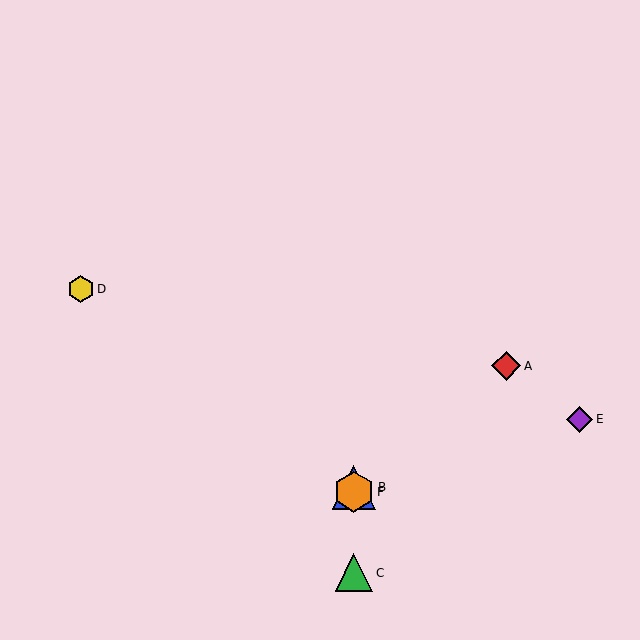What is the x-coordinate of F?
Object F is at x≈354.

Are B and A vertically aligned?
No, B is at x≈354 and A is at x≈506.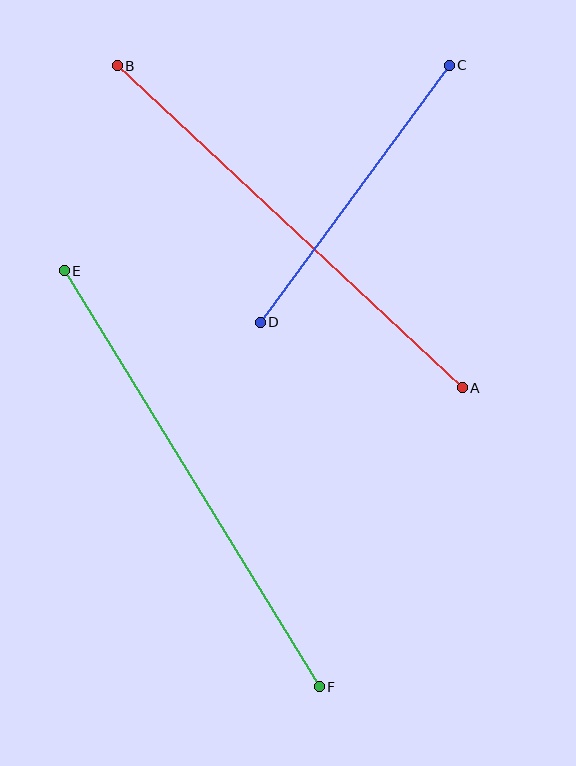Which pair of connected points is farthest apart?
Points E and F are farthest apart.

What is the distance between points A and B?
The distance is approximately 472 pixels.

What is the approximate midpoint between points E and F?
The midpoint is at approximately (192, 479) pixels.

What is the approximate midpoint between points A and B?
The midpoint is at approximately (290, 227) pixels.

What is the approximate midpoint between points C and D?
The midpoint is at approximately (355, 194) pixels.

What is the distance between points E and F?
The distance is approximately 488 pixels.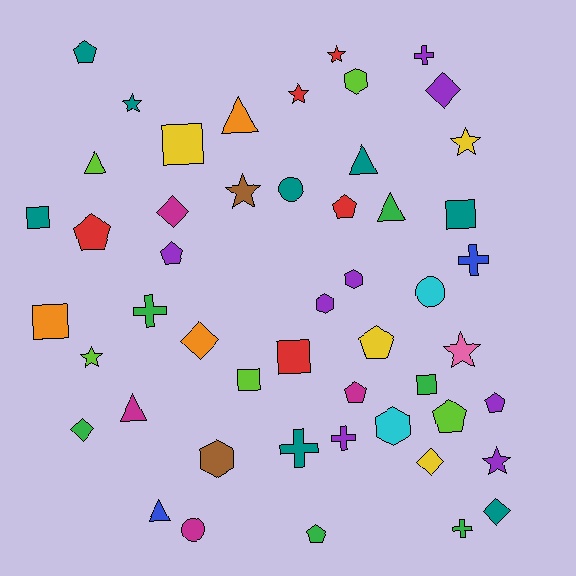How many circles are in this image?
There are 3 circles.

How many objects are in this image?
There are 50 objects.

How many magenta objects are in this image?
There are 4 magenta objects.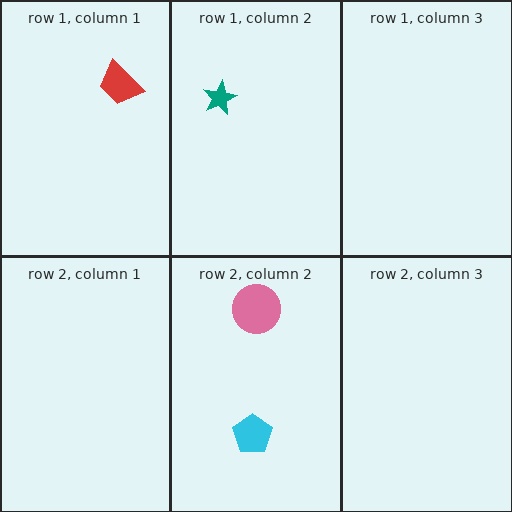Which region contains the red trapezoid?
The row 1, column 1 region.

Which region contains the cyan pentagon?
The row 2, column 2 region.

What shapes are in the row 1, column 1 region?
The red trapezoid.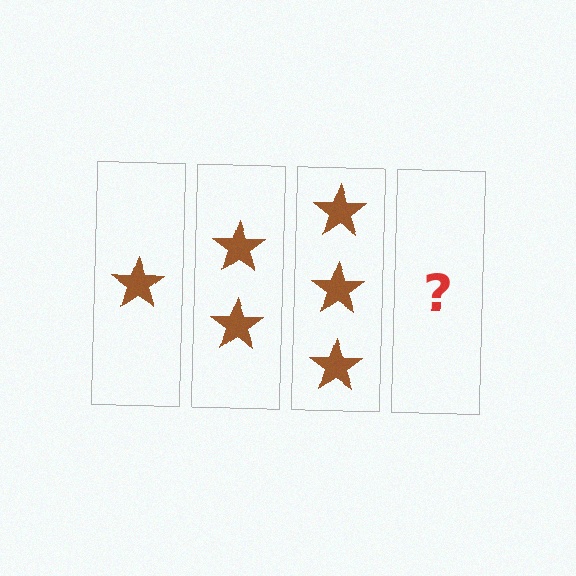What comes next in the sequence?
The next element should be 4 stars.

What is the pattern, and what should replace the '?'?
The pattern is that each step adds one more star. The '?' should be 4 stars.